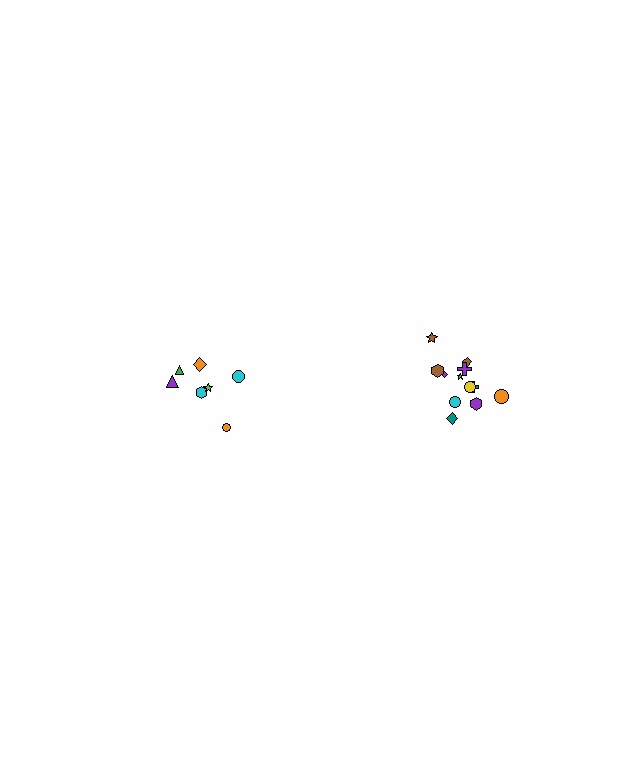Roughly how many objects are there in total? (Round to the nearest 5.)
Roughly 20 objects in total.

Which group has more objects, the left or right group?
The right group.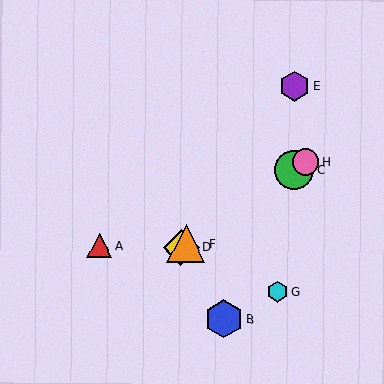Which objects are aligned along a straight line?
Objects C, D, F, H are aligned along a straight line.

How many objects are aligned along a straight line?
4 objects (C, D, F, H) are aligned along a straight line.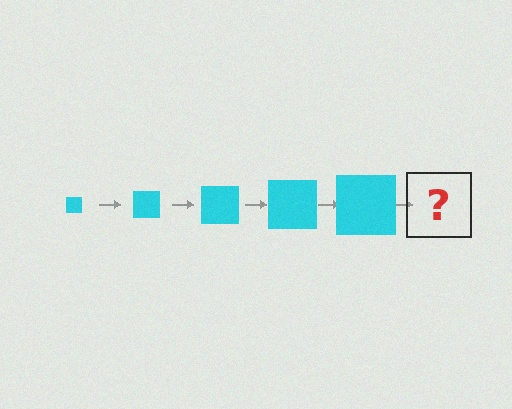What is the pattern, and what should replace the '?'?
The pattern is that the square gets progressively larger each step. The '?' should be a cyan square, larger than the previous one.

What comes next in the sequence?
The next element should be a cyan square, larger than the previous one.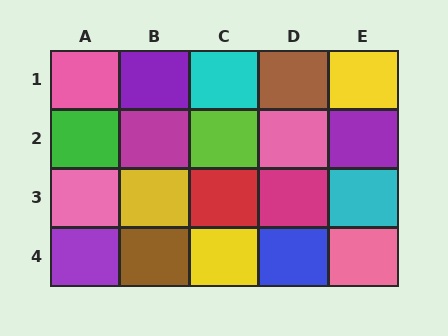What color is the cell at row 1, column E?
Yellow.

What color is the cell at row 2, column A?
Green.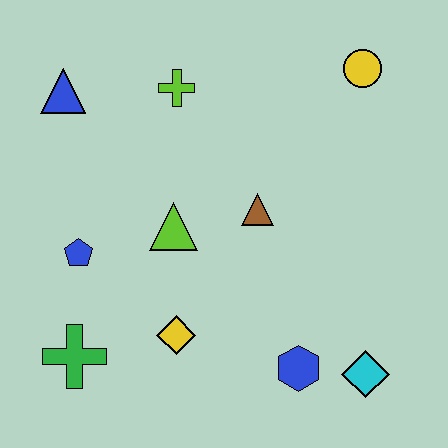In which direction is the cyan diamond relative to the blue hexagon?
The cyan diamond is to the right of the blue hexagon.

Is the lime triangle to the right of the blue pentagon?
Yes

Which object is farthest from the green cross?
The yellow circle is farthest from the green cross.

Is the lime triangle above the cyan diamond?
Yes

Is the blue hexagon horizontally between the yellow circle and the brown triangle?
Yes